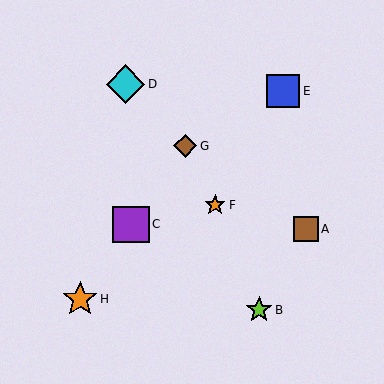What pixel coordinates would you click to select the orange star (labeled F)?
Click at (215, 205) to select the orange star F.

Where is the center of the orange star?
The center of the orange star is at (215, 205).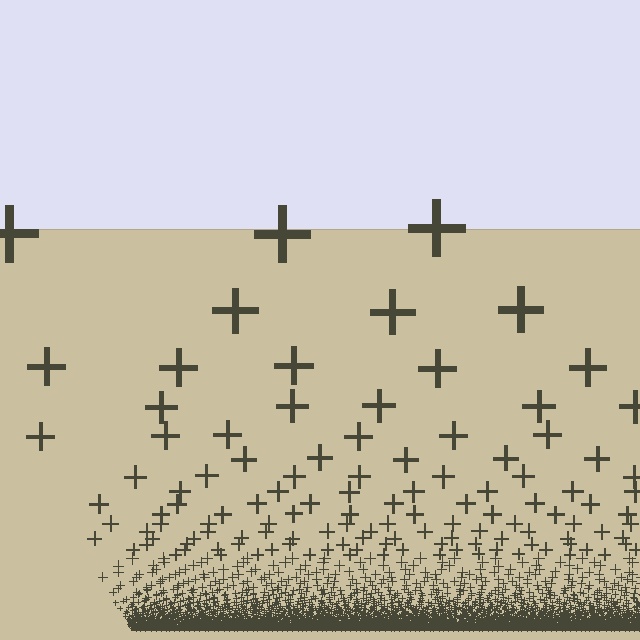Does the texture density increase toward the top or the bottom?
Density increases toward the bottom.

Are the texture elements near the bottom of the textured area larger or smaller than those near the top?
Smaller. The gradient is inverted — elements near the bottom are smaller and denser.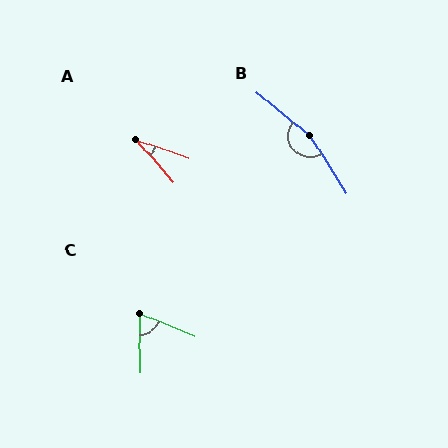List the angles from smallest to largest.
A (30°), C (67°), B (162°).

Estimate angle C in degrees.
Approximately 67 degrees.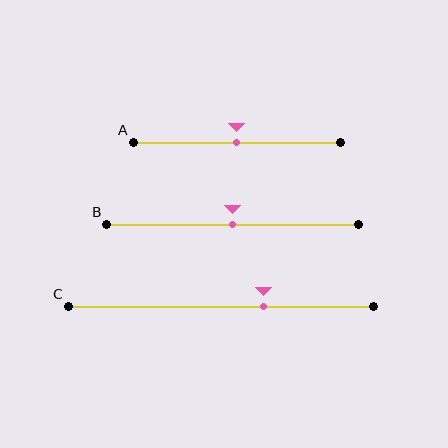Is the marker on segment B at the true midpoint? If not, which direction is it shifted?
Yes, the marker on segment B is at the true midpoint.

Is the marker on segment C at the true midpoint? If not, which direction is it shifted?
No, the marker on segment C is shifted to the right by about 14% of the segment length.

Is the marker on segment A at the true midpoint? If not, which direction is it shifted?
Yes, the marker on segment A is at the true midpoint.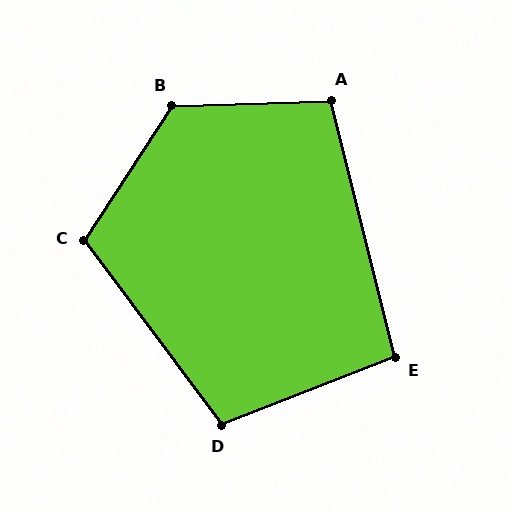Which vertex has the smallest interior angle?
E, at approximately 97 degrees.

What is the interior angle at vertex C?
Approximately 110 degrees (obtuse).